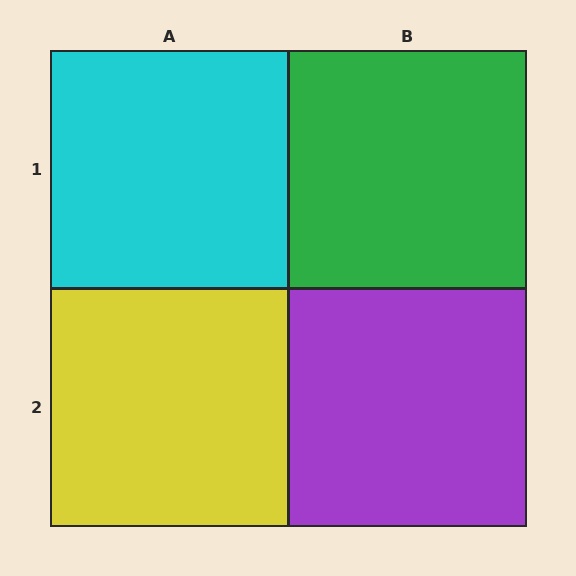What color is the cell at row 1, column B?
Green.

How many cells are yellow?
1 cell is yellow.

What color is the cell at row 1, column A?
Cyan.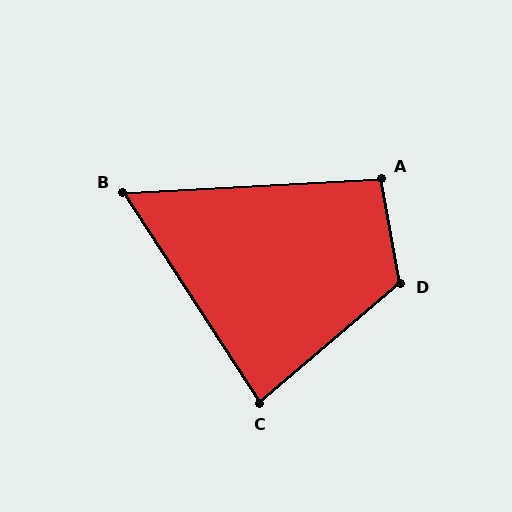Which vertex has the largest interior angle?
D, at approximately 120 degrees.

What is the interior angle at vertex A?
Approximately 97 degrees (obtuse).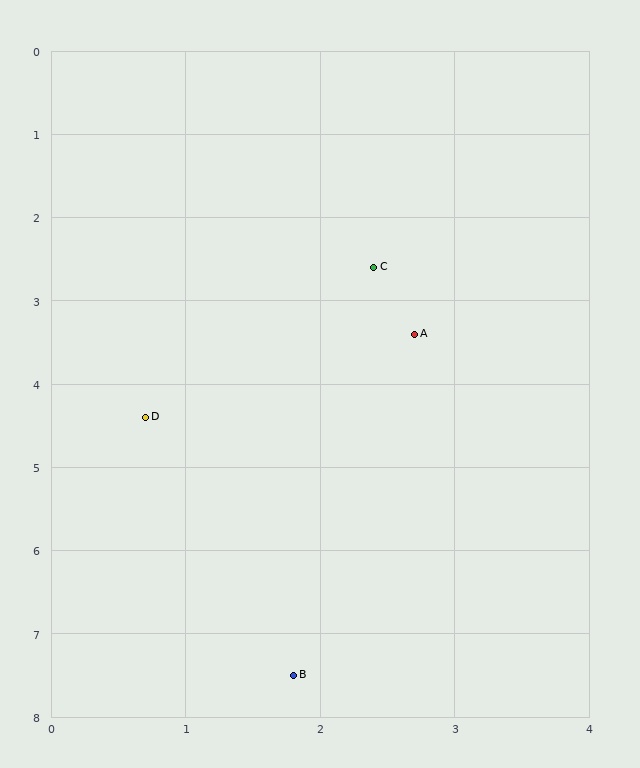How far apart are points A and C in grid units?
Points A and C are about 0.9 grid units apart.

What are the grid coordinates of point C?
Point C is at approximately (2.4, 2.6).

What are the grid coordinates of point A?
Point A is at approximately (2.7, 3.4).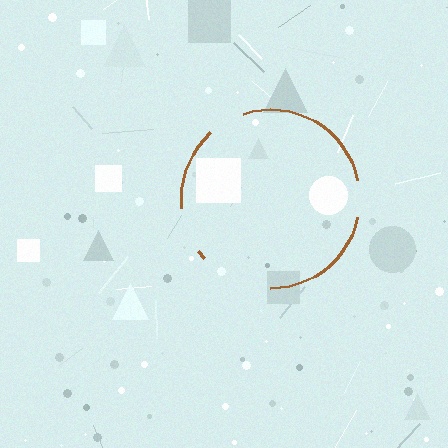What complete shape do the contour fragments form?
The contour fragments form a circle.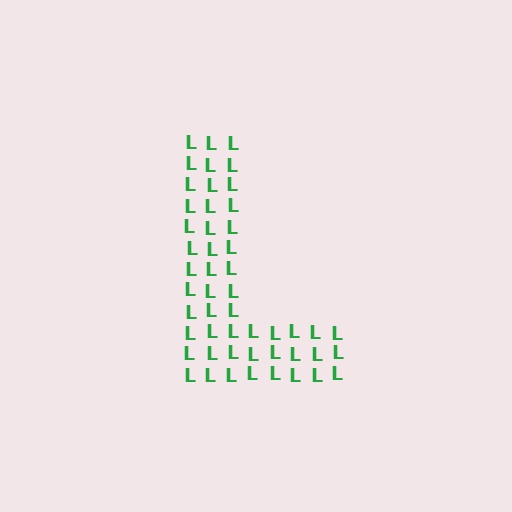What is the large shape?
The large shape is the letter L.